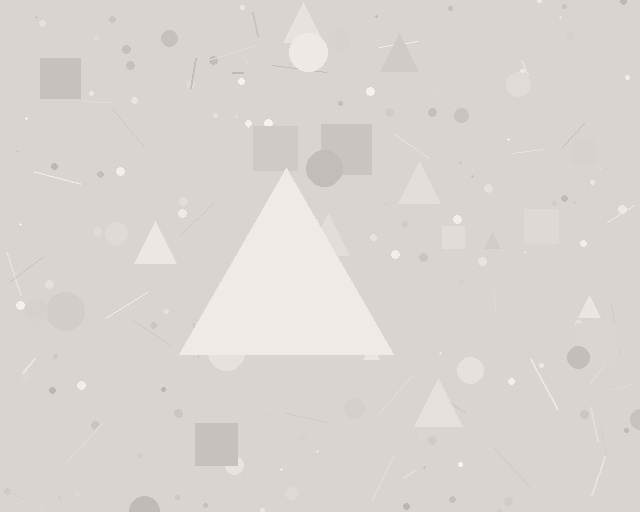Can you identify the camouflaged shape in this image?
The camouflaged shape is a triangle.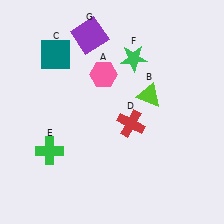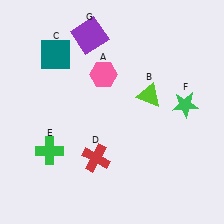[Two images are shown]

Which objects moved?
The objects that moved are: the red cross (D), the green star (F).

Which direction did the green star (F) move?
The green star (F) moved right.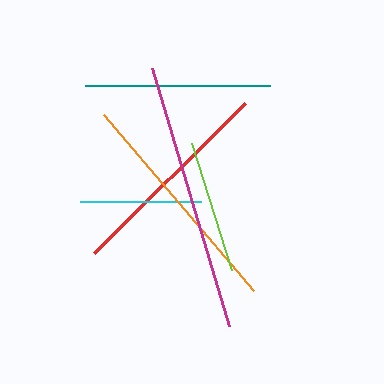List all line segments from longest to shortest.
From longest to shortest: magenta, orange, red, teal, lime, cyan.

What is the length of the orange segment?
The orange segment is approximately 232 pixels long.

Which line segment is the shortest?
The cyan line is the shortest at approximately 120 pixels.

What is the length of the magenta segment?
The magenta segment is approximately 269 pixels long.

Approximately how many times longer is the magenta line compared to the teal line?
The magenta line is approximately 1.5 times the length of the teal line.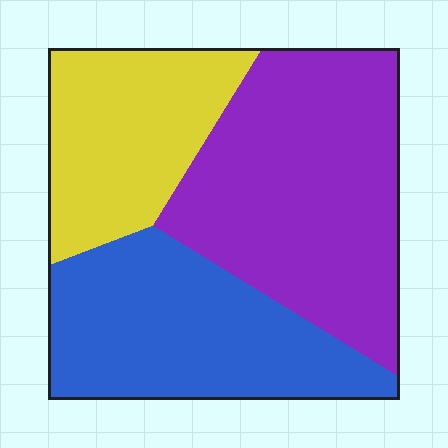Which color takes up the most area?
Purple, at roughly 45%.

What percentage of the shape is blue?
Blue takes up about one third (1/3) of the shape.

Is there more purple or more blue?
Purple.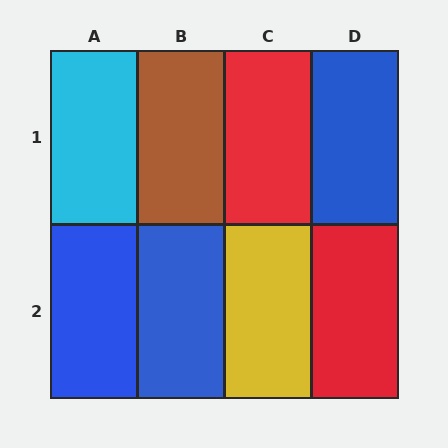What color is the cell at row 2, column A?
Blue.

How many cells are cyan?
1 cell is cyan.